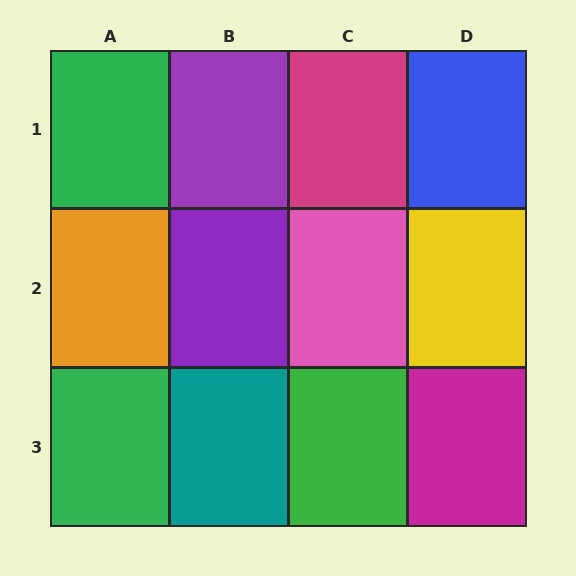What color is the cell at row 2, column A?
Orange.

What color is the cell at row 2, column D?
Yellow.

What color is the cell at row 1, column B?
Purple.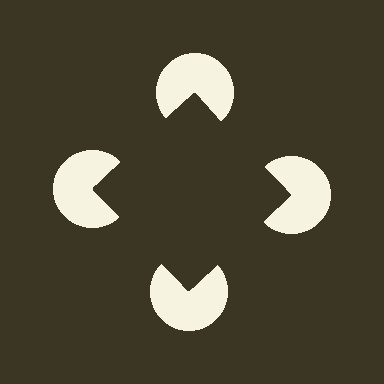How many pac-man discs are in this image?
There are 4 — one at each vertex of the illusory square.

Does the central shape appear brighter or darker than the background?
It typically appears slightly darker than the background, even though no actual brightness change is drawn.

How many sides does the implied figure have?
4 sides.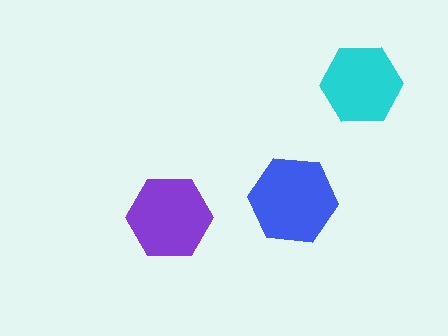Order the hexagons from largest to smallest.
the blue one, the purple one, the cyan one.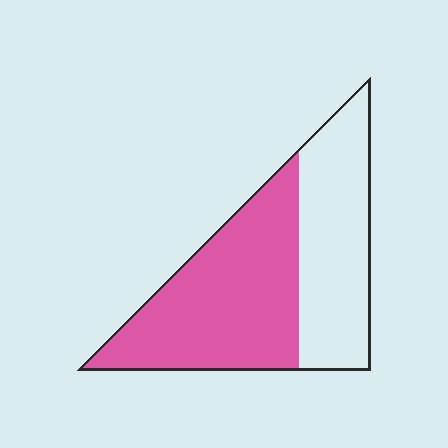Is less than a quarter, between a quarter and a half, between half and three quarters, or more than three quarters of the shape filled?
Between half and three quarters.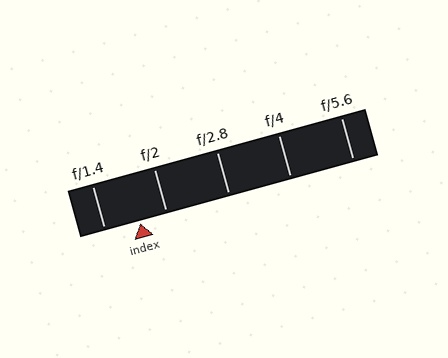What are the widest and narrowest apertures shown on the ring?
The widest aperture shown is f/1.4 and the narrowest is f/5.6.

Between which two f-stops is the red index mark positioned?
The index mark is between f/1.4 and f/2.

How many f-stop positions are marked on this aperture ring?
There are 5 f-stop positions marked.